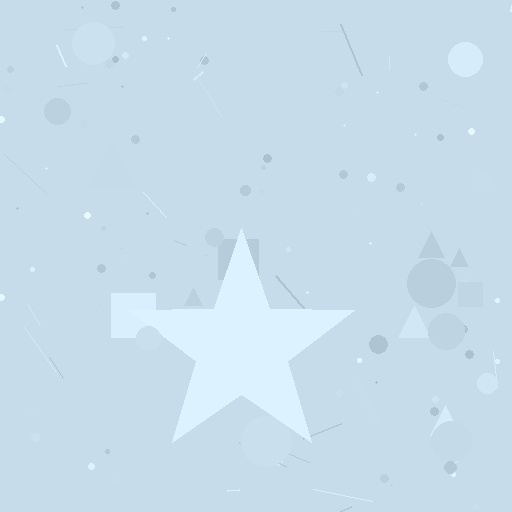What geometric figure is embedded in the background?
A star is embedded in the background.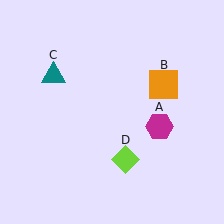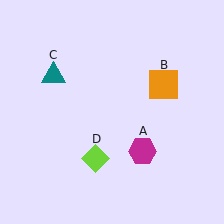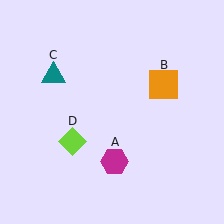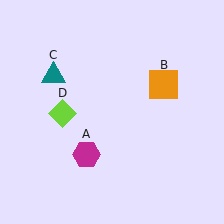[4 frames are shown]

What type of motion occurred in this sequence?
The magenta hexagon (object A), lime diamond (object D) rotated clockwise around the center of the scene.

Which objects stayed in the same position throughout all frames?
Orange square (object B) and teal triangle (object C) remained stationary.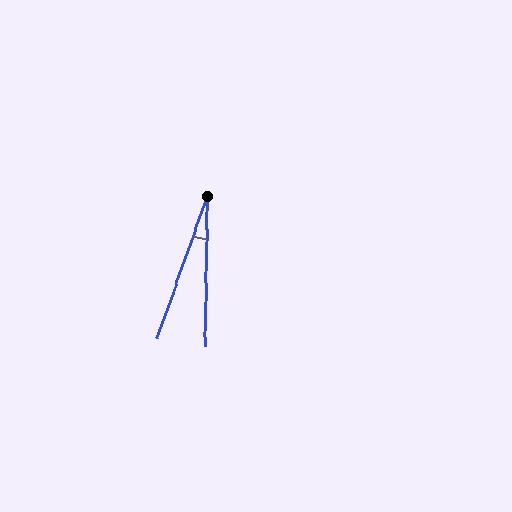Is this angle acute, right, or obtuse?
It is acute.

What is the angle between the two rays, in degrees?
Approximately 19 degrees.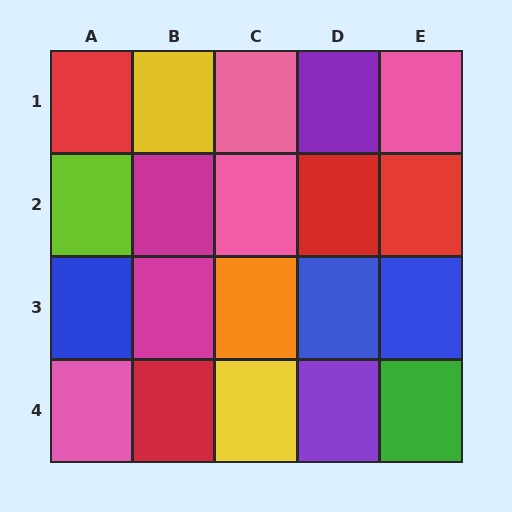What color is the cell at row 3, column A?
Blue.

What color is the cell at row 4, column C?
Yellow.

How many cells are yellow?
2 cells are yellow.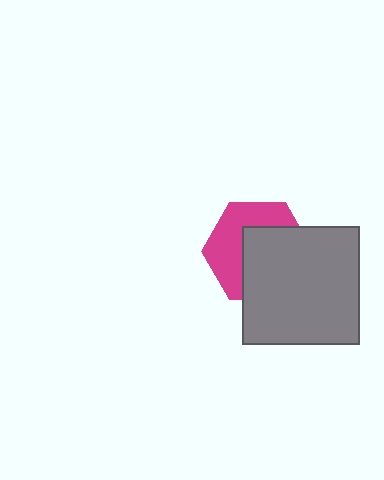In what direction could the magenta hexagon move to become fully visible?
The magenta hexagon could move toward the upper-left. That would shift it out from behind the gray square entirely.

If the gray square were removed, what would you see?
You would see the complete magenta hexagon.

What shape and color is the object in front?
The object in front is a gray square.